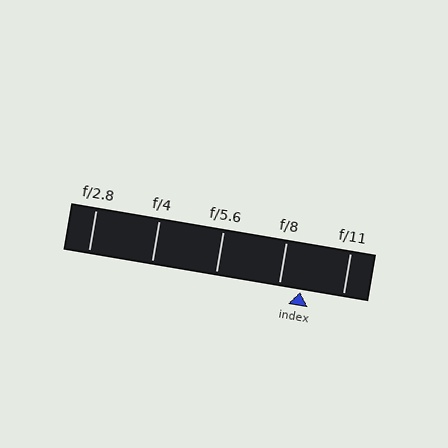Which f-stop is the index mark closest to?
The index mark is closest to f/8.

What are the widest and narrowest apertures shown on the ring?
The widest aperture shown is f/2.8 and the narrowest is f/11.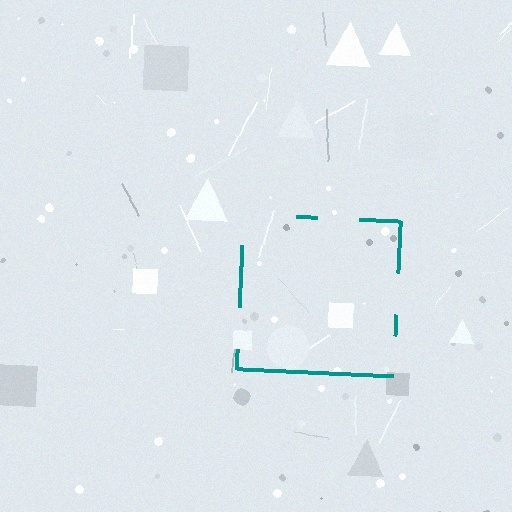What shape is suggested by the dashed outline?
The dashed outline suggests a square.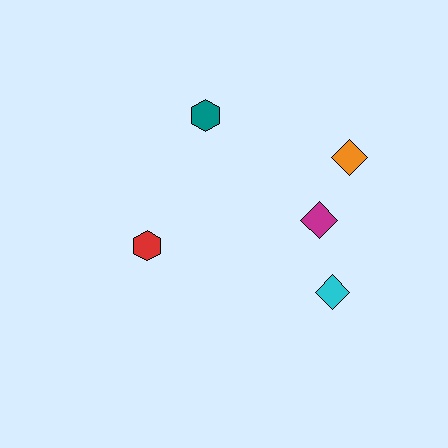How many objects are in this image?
There are 5 objects.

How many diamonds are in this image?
There are 3 diamonds.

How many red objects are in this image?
There is 1 red object.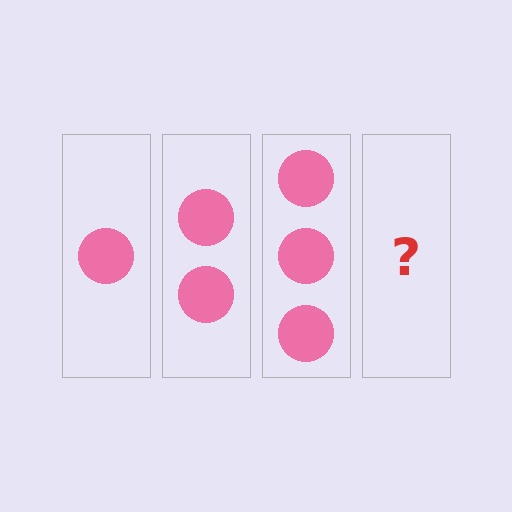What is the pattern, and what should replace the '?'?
The pattern is that each step adds one more circle. The '?' should be 4 circles.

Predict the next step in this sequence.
The next step is 4 circles.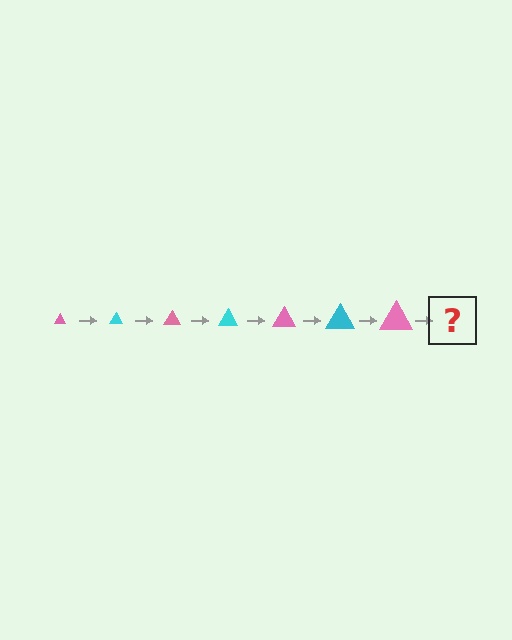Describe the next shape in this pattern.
It should be a cyan triangle, larger than the previous one.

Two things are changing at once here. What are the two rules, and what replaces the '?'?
The two rules are that the triangle grows larger each step and the color cycles through pink and cyan. The '?' should be a cyan triangle, larger than the previous one.